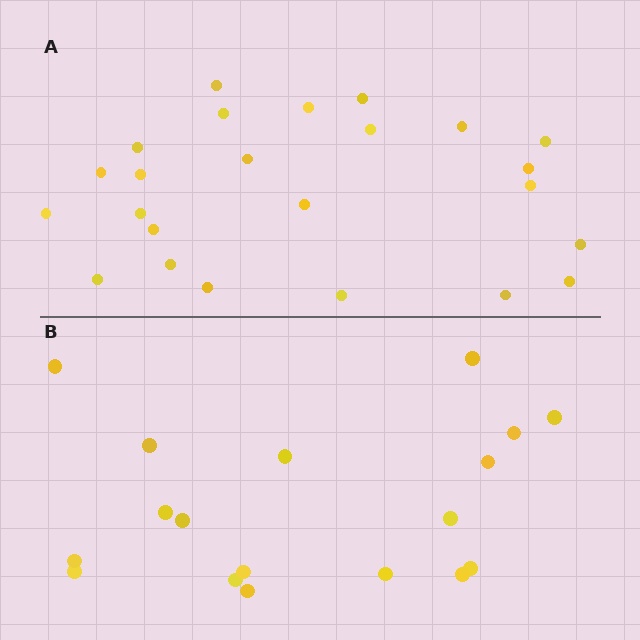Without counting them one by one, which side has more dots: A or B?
Region A (the top region) has more dots.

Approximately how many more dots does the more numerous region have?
Region A has about 6 more dots than region B.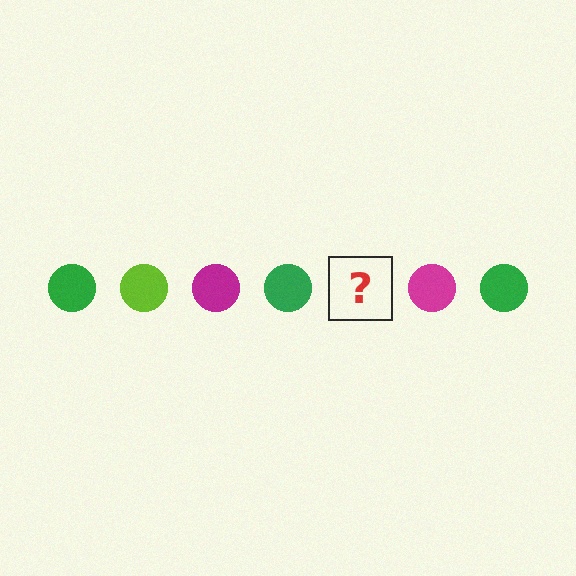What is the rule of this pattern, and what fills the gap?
The rule is that the pattern cycles through green, lime, magenta circles. The gap should be filled with a lime circle.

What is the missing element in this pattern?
The missing element is a lime circle.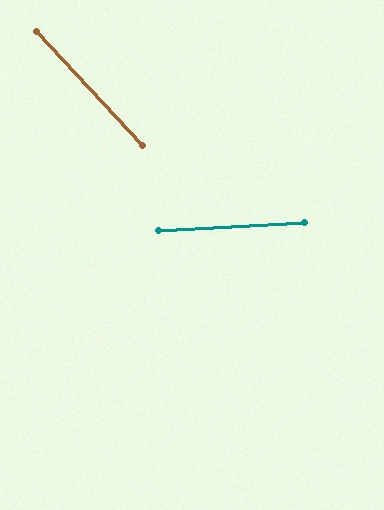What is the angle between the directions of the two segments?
Approximately 50 degrees.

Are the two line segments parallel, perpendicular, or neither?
Neither parallel nor perpendicular — they differ by about 50°.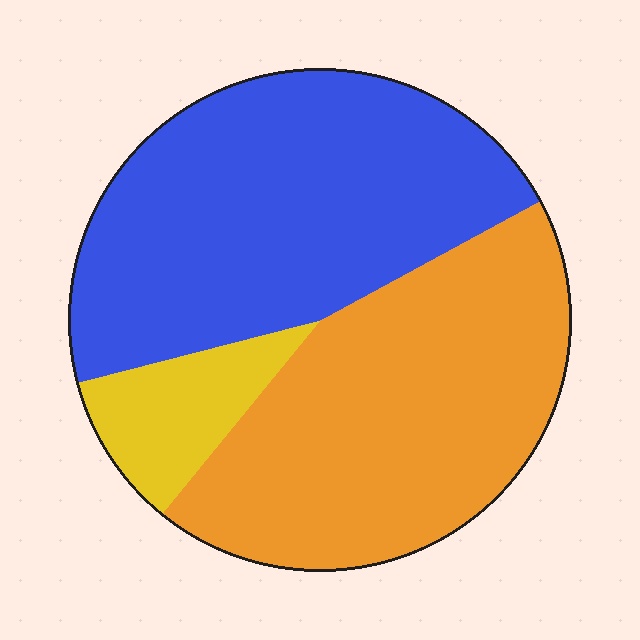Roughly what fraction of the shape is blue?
Blue covers around 45% of the shape.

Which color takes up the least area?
Yellow, at roughly 10%.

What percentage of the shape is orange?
Orange takes up about two fifths (2/5) of the shape.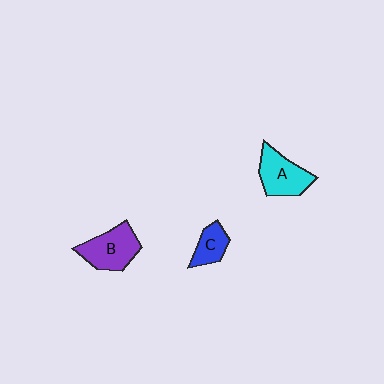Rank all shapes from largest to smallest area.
From largest to smallest: B (purple), A (cyan), C (blue).